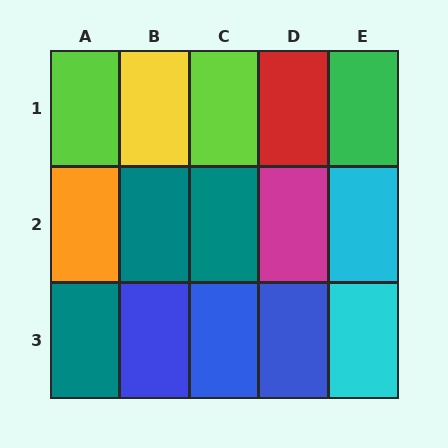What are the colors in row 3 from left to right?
Teal, blue, blue, blue, cyan.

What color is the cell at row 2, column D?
Magenta.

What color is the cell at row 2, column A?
Orange.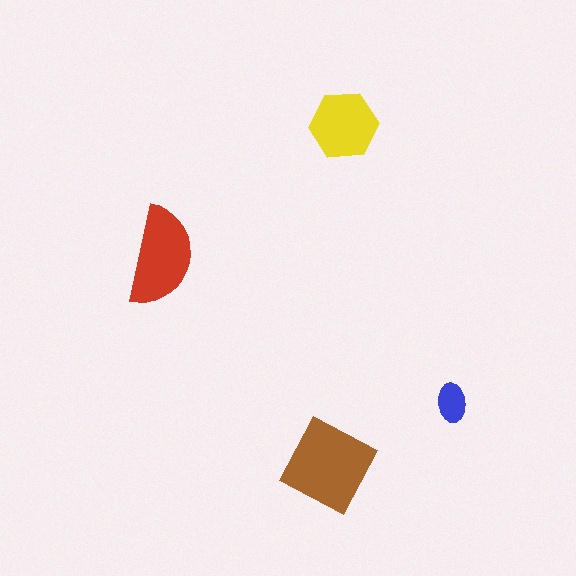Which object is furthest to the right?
The blue ellipse is rightmost.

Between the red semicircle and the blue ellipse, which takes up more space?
The red semicircle.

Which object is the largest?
The brown diamond.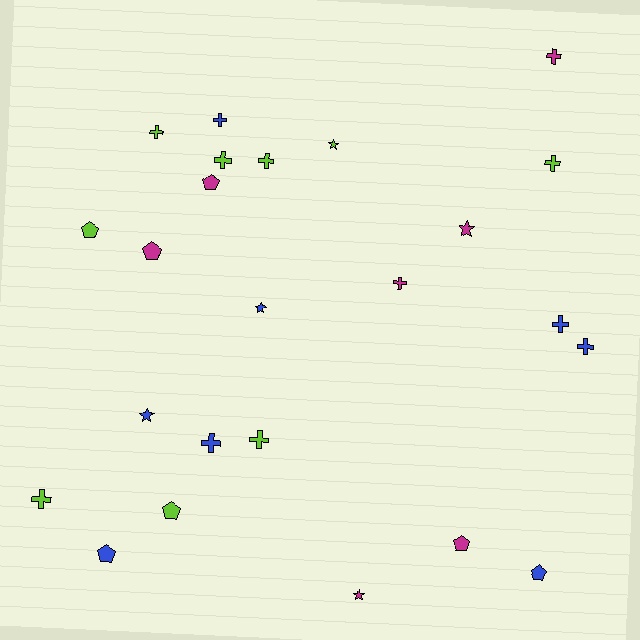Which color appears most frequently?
Lime, with 9 objects.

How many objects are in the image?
There are 24 objects.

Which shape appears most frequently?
Cross, with 12 objects.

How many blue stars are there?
There are 2 blue stars.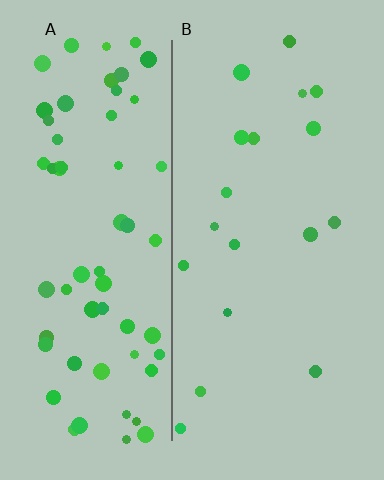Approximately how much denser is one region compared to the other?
Approximately 3.6× — region A over region B.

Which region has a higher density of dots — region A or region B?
A (the left).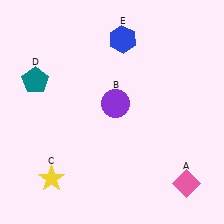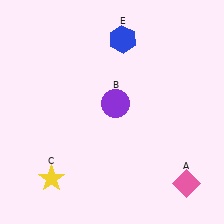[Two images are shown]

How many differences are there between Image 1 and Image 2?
There is 1 difference between the two images.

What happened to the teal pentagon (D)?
The teal pentagon (D) was removed in Image 2. It was in the top-left area of Image 1.